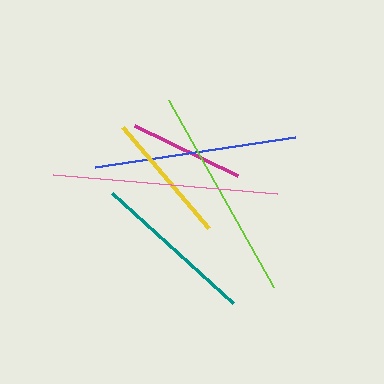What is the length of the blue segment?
The blue segment is approximately 202 pixels long.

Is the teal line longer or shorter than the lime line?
The lime line is longer than the teal line.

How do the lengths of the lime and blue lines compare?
The lime and blue lines are approximately the same length.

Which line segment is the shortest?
The magenta line is the shortest at approximately 115 pixels.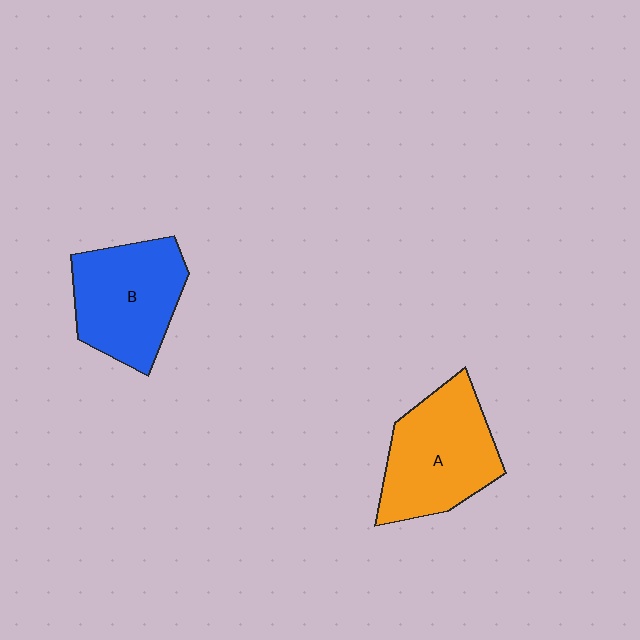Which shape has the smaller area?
Shape B (blue).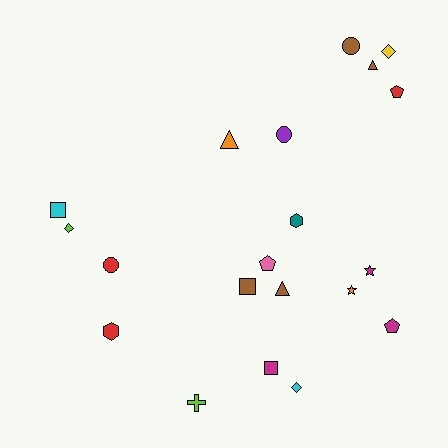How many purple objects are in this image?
There is 1 purple object.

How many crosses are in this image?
There is 1 cross.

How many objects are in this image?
There are 20 objects.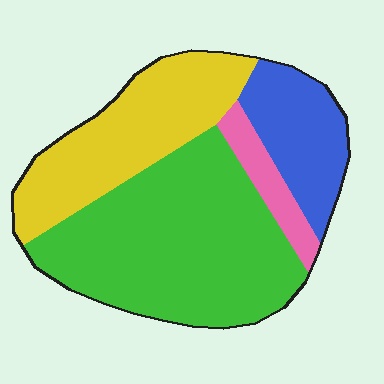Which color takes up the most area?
Green, at roughly 50%.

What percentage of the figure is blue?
Blue takes up about one sixth (1/6) of the figure.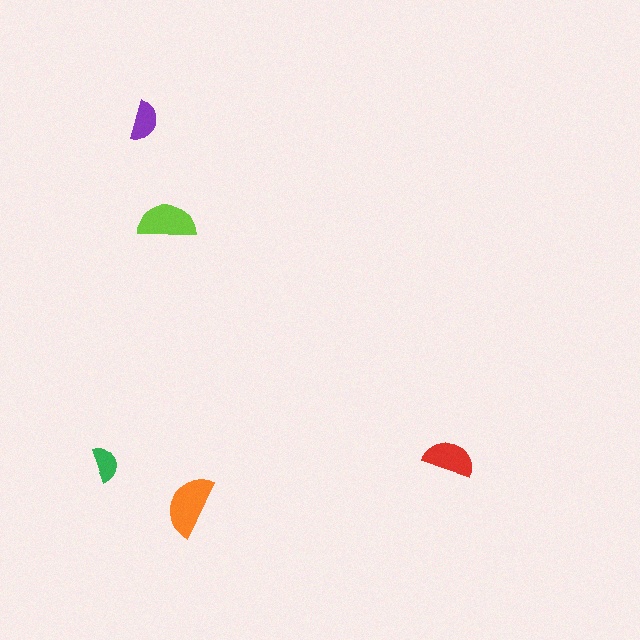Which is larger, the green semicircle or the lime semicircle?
The lime one.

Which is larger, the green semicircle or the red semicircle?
The red one.